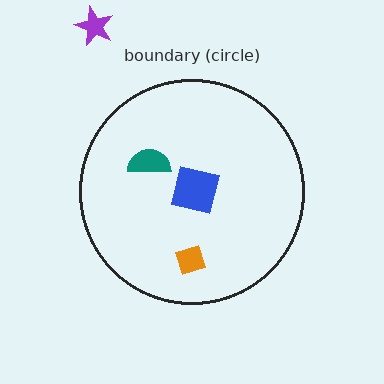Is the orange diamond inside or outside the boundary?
Inside.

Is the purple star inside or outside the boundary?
Outside.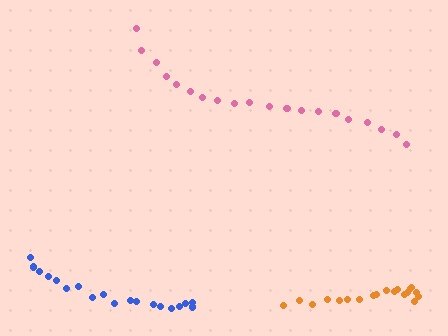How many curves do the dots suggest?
There are 3 distinct paths.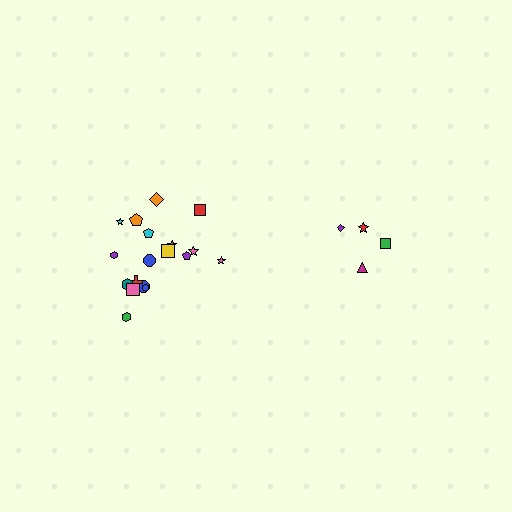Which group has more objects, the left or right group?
The left group.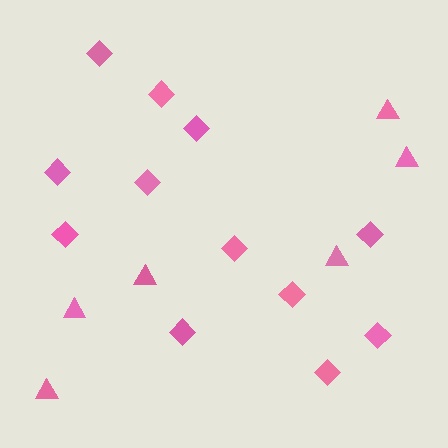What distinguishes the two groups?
There are 2 groups: one group of diamonds (12) and one group of triangles (6).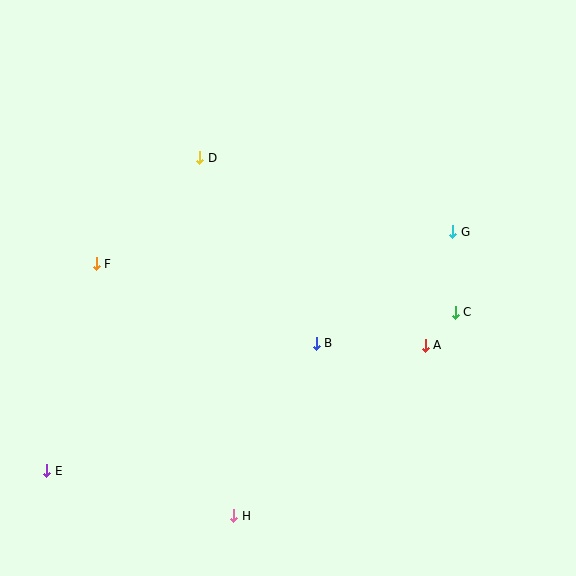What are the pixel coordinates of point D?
Point D is at (200, 158).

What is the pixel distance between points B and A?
The distance between B and A is 109 pixels.